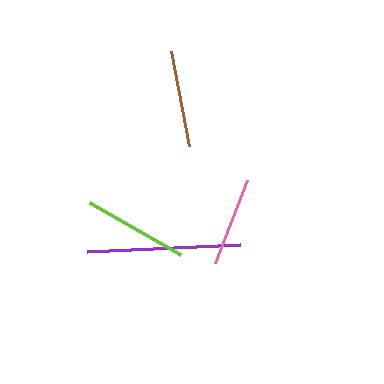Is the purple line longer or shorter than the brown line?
The purple line is longer than the brown line.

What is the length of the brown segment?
The brown segment is approximately 97 pixels long.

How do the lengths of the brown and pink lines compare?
The brown and pink lines are approximately the same length.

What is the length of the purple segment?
The purple segment is approximately 154 pixels long.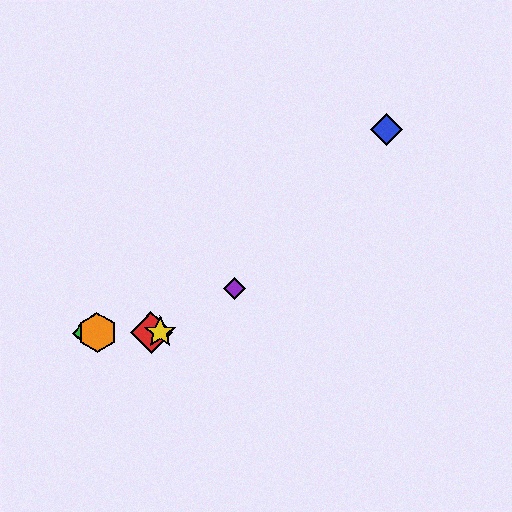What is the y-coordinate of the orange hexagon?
The orange hexagon is at y≈333.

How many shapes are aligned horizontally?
4 shapes (the red diamond, the green diamond, the yellow star, the orange hexagon) are aligned horizontally.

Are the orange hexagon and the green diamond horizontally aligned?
Yes, both are at y≈333.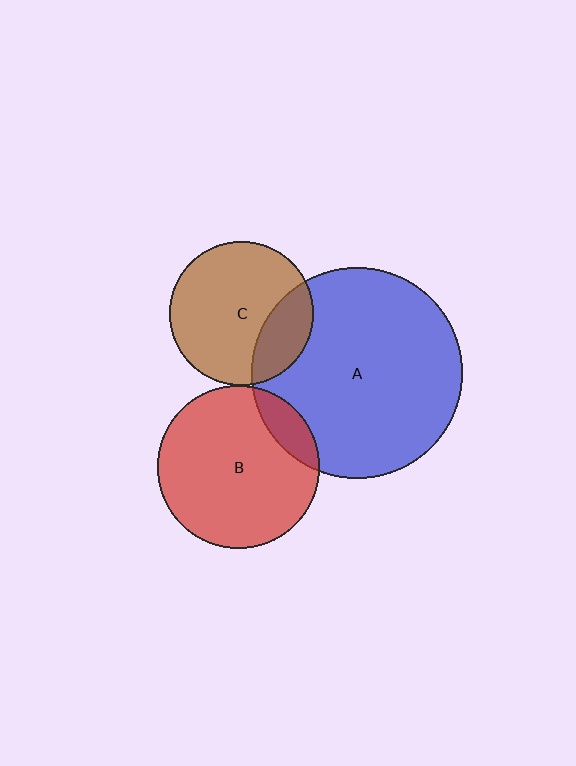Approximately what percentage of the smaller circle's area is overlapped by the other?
Approximately 15%.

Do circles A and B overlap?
Yes.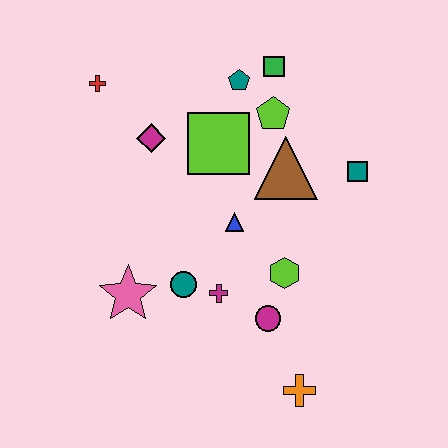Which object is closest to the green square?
The teal pentagon is closest to the green square.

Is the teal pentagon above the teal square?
Yes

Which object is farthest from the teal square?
The red cross is farthest from the teal square.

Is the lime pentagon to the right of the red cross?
Yes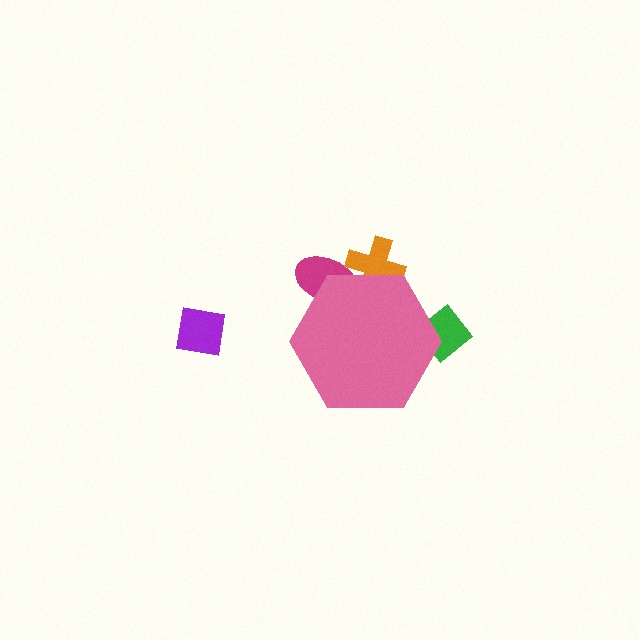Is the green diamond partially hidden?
Yes, the green diamond is partially hidden behind the pink hexagon.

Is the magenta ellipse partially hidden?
Yes, the magenta ellipse is partially hidden behind the pink hexagon.